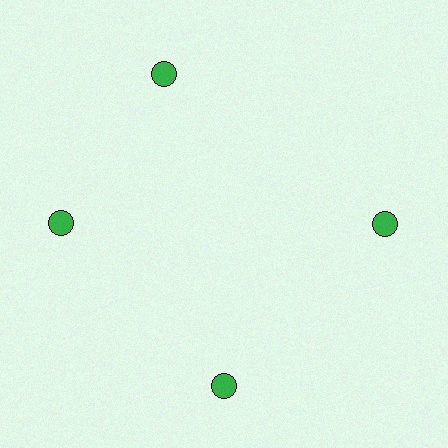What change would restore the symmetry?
The symmetry would be restored by rotating it back into even spacing with its neighbors so that all 4 circles sit at equal angles and equal distance from the center.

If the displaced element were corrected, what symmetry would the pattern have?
It would have 4-fold rotational symmetry — the pattern would map onto itself every 90 degrees.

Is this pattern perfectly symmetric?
No. The 4 green circles are arranged in a ring, but one element near the 12 o'clock position is rotated out of alignment along the ring, breaking the 4-fold rotational symmetry.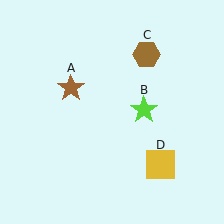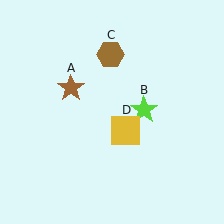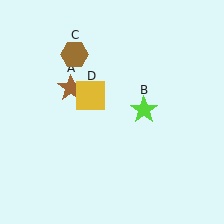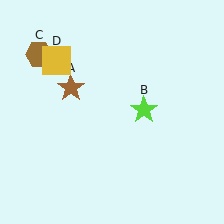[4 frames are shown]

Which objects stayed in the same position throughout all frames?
Brown star (object A) and lime star (object B) remained stationary.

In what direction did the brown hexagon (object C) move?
The brown hexagon (object C) moved left.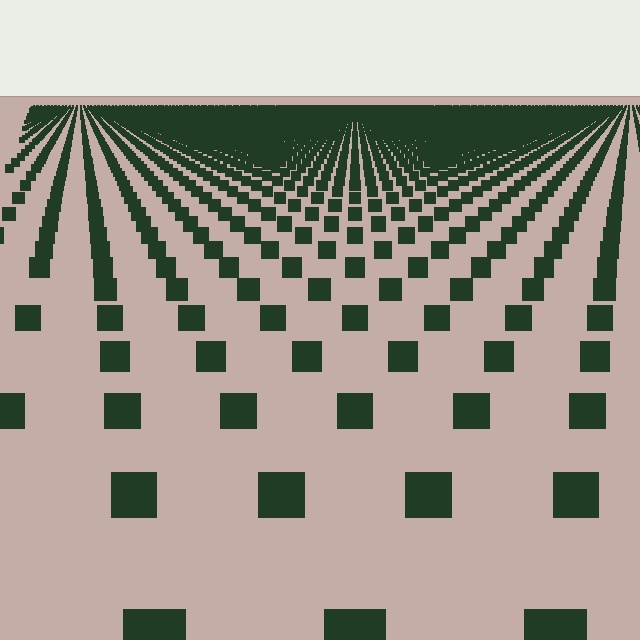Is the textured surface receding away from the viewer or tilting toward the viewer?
The surface is receding away from the viewer. Texture elements get smaller and denser toward the top.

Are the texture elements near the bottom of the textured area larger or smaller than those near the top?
Larger. Near the bottom, elements are closer to the viewer and appear at a bigger on-screen size.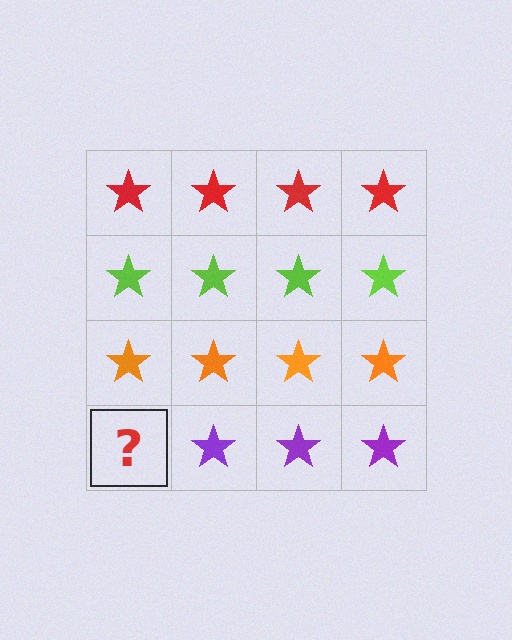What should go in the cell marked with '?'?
The missing cell should contain a purple star.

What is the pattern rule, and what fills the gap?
The rule is that each row has a consistent color. The gap should be filled with a purple star.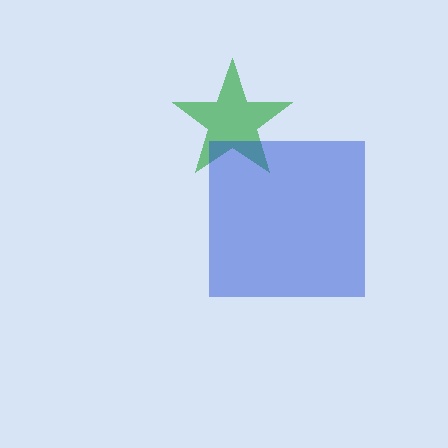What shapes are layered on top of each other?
The layered shapes are: a green star, a blue square.